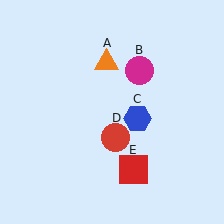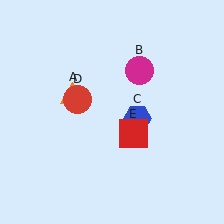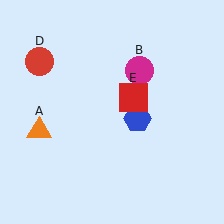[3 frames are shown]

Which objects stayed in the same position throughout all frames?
Magenta circle (object B) and blue hexagon (object C) remained stationary.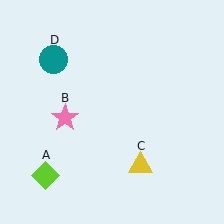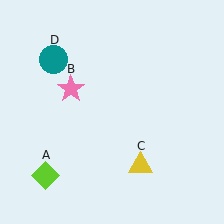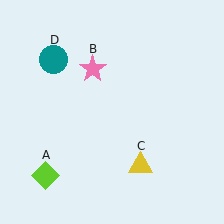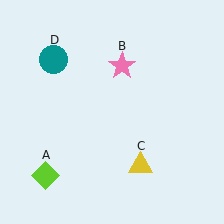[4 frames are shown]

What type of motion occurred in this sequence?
The pink star (object B) rotated clockwise around the center of the scene.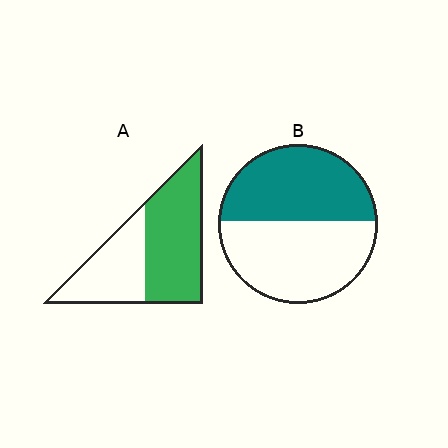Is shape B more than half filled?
Roughly half.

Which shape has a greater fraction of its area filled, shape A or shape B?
Shape A.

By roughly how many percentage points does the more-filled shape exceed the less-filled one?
By roughly 10 percentage points (A over B).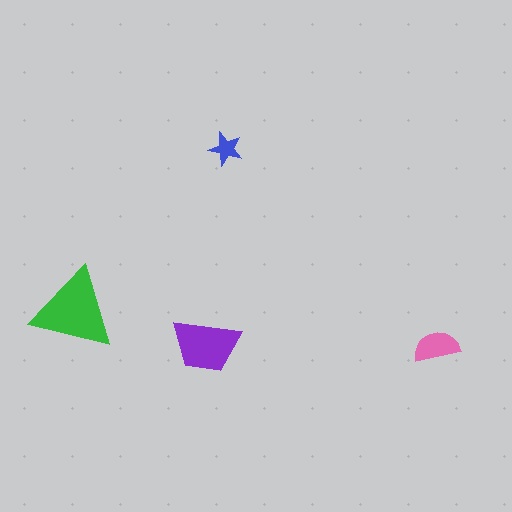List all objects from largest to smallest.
The green triangle, the purple trapezoid, the pink semicircle, the blue star.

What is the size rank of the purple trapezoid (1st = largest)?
2nd.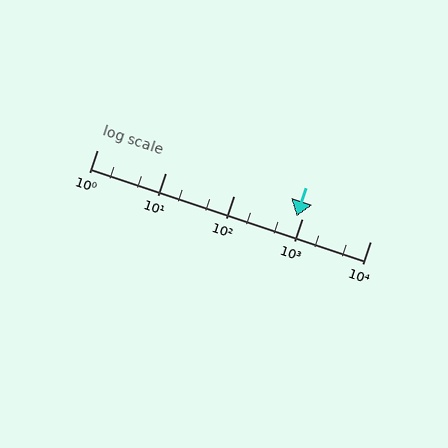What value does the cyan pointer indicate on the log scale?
The pointer indicates approximately 830.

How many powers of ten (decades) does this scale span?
The scale spans 4 decades, from 1 to 10000.